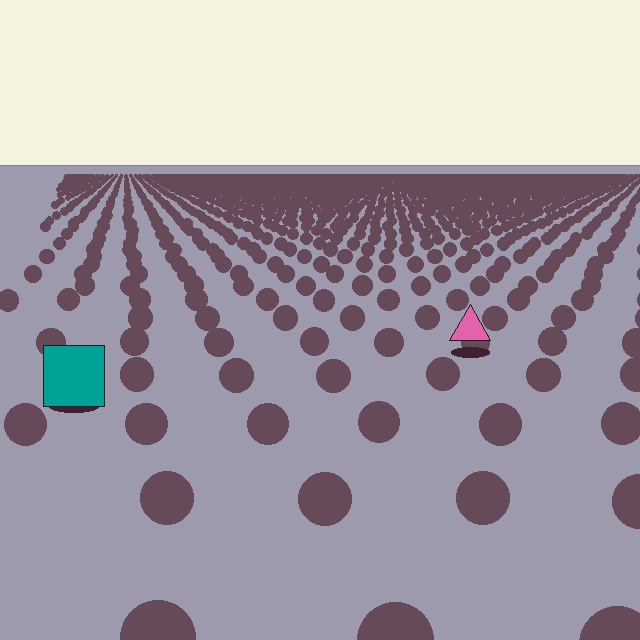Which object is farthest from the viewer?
The pink triangle is farthest from the viewer. It appears smaller and the ground texture around it is denser.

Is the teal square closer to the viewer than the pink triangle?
Yes. The teal square is closer — you can tell from the texture gradient: the ground texture is coarser near it.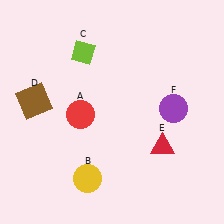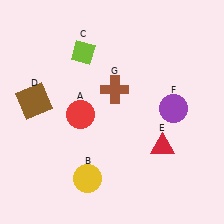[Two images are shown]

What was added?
A brown cross (G) was added in Image 2.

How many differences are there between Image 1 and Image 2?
There is 1 difference between the two images.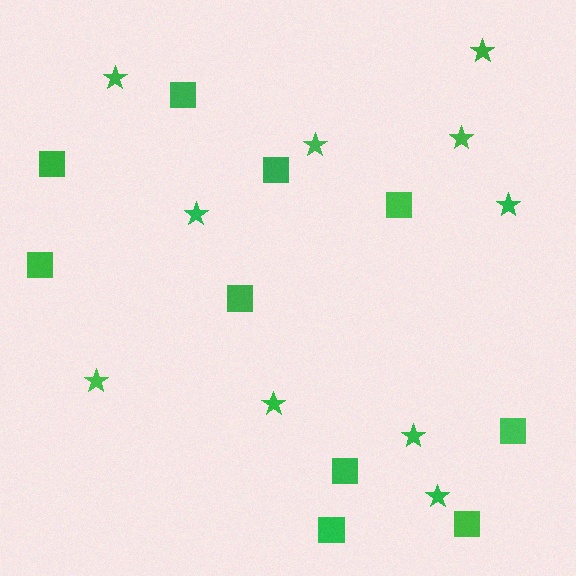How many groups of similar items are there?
There are 2 groups: one group of squares (10) and one group of stars (10).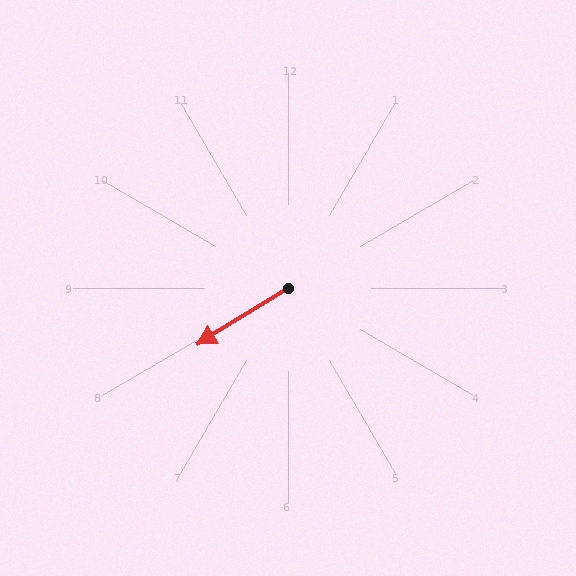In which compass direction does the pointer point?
Southwest.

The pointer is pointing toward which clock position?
Roughly 8 o'clock.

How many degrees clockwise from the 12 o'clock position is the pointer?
Approximately 238 degrees.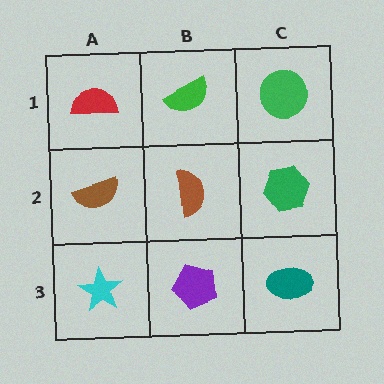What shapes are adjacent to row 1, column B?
A brown semicircle (row 2, column B), a red semicircle (row 1, column A), a green circle (row 1, column C).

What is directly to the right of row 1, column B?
A green circle.